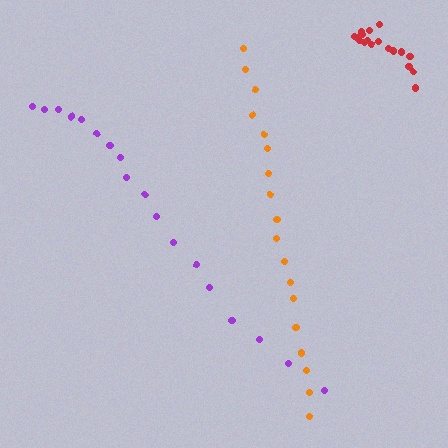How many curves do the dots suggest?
There are 3 distinct paths.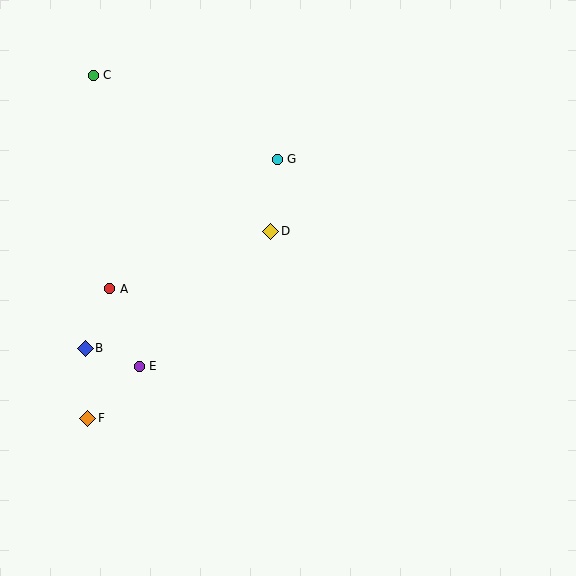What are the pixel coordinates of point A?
Point A is at (110, 289).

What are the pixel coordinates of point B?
Point B is at (85, 348).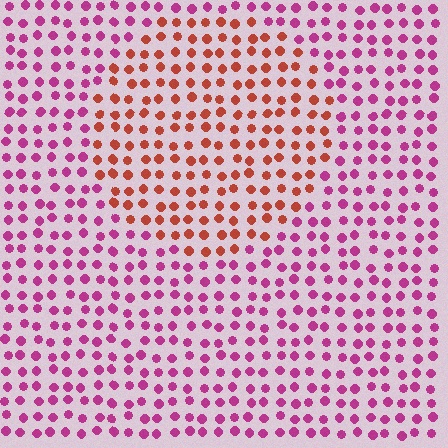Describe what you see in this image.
The image is filled with small magenta elements in a uniform arrangement. A circle-shaped region is visible where the elements are tinted to a slightly different hue, forming a subtle color boundary.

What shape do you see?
I see a circle.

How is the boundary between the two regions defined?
The boundary is defined purely by a slight shift in hue (about 47 degrees). Spacing, size, and orientation are identical on both sides.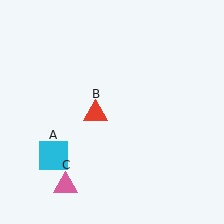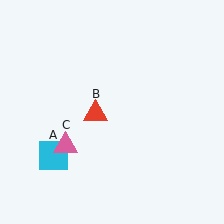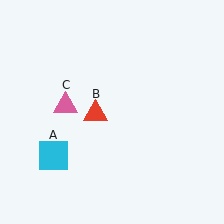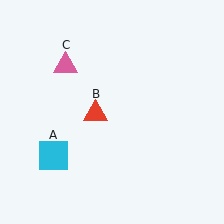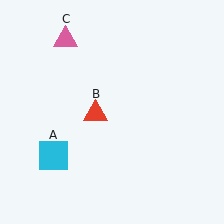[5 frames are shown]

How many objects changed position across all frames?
1 object changed position: pink triangle (object C).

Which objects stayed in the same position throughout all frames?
Cyan square (object A) and red triangle (object B) remained stationary.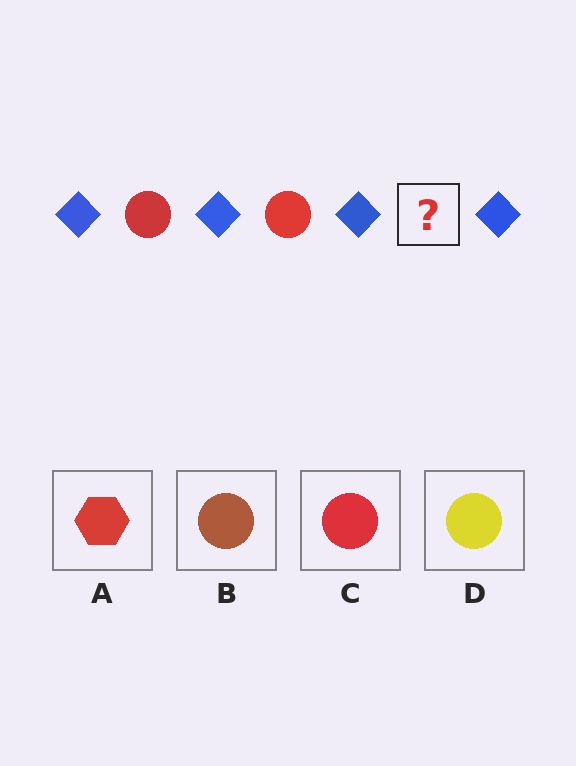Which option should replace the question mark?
Option C.